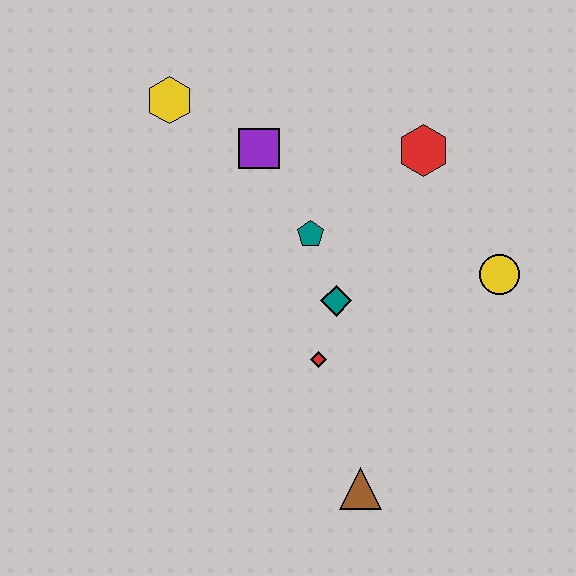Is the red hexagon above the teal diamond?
Yes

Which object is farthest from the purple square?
The brown triangle is farthest from the purple square.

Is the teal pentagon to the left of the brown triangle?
Yes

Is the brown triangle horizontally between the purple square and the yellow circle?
Yes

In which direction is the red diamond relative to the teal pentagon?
The red diamond is below the teal pentagon.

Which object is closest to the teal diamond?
The red diamond is closest to the teal diamond.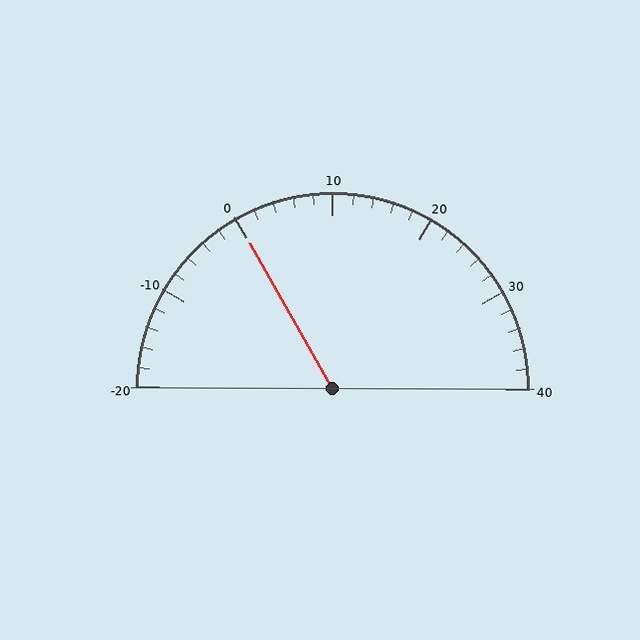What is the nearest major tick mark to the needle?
The nearest major tick mark is 0.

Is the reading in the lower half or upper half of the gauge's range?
The reading is in the lower half of the range (-20 to 40).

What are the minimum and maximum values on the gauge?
The gauge ranges from -20 to 40.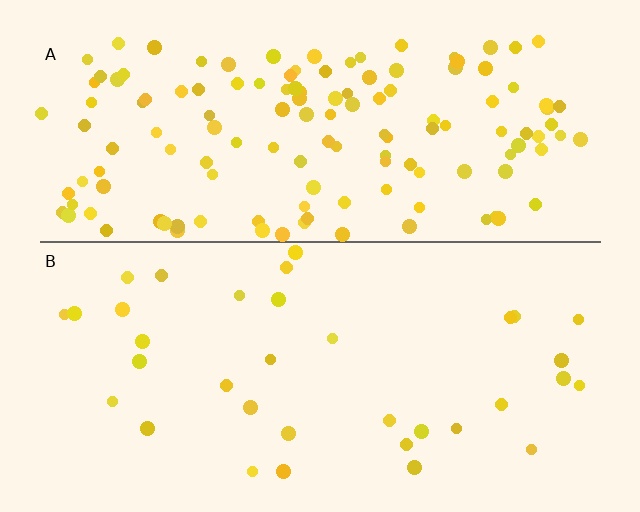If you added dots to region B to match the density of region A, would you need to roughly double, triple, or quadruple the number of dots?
Approximately quadruple.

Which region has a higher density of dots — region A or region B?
A (the top).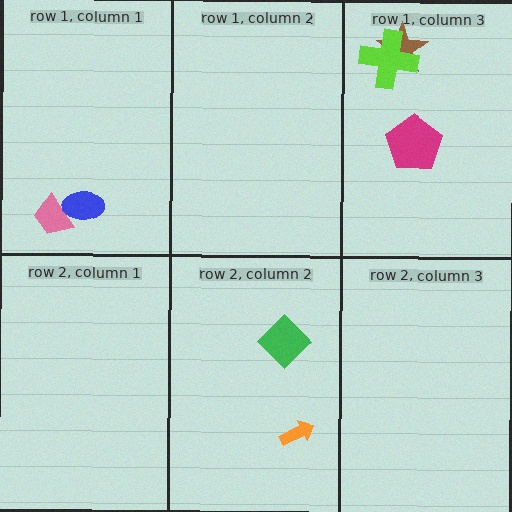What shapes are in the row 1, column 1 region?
The pink trapezoid, the blue ellipse.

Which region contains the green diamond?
The row 2, column 2 region.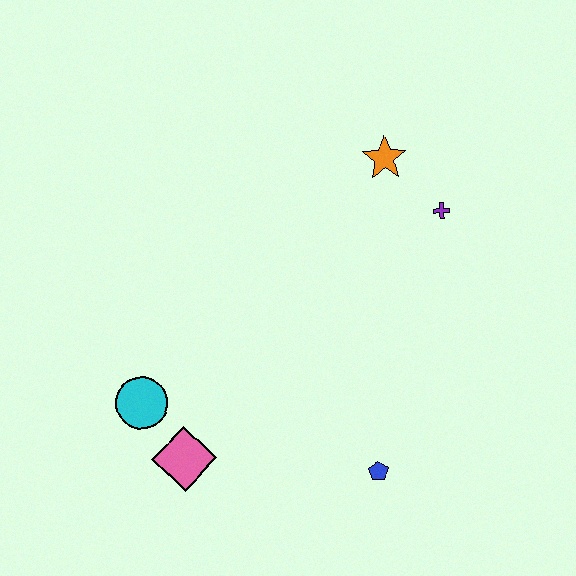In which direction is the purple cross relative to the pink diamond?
The purple cross is to the right of the pink diamond.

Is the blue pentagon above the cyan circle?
No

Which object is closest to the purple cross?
The orange star is closest to the purple cross.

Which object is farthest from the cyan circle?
The purple cross is farthest from the cyan circle.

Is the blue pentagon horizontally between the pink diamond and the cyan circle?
No